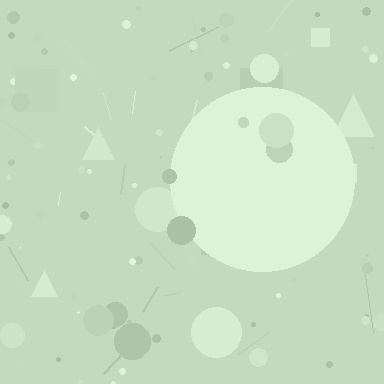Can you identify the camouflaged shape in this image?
The camouflaged shape is a circle.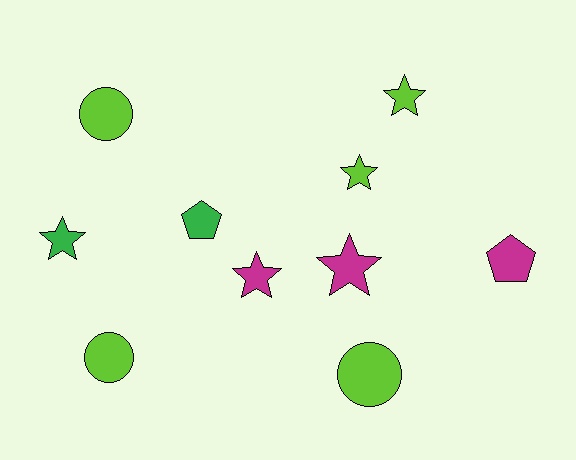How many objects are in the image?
There are 10 objects.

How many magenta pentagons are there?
There is 1 magenta pentagon.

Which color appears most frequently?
Lime, with 5 objects.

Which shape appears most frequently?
Star, with 5 objects.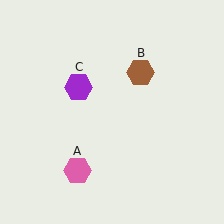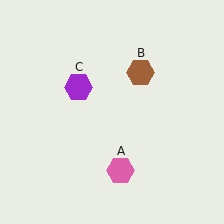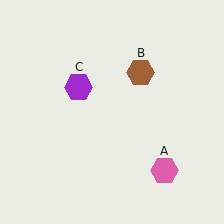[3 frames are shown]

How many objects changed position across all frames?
1 object changed position: pink hexagon (object A).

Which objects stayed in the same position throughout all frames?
Brown hexagon (object B) and purple hexagon (object C) remained stationary.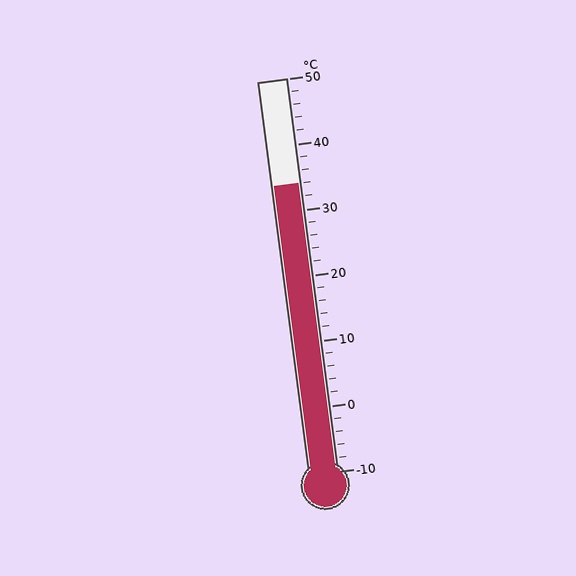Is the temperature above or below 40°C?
The temperature is below 40°C.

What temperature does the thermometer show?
The thermometer shows approximately 34°C.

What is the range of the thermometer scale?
The thermometer scale ranges from -10°C to 50°C.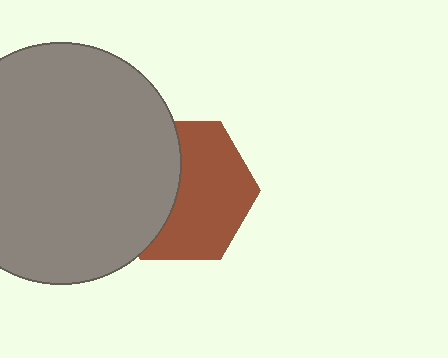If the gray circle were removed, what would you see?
You would see the complete brown hexagon.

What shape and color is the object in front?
The object in front is a gray circle.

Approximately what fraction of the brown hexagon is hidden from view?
Roughly 42% of the brown hexagon is hidden behind the gray circle.